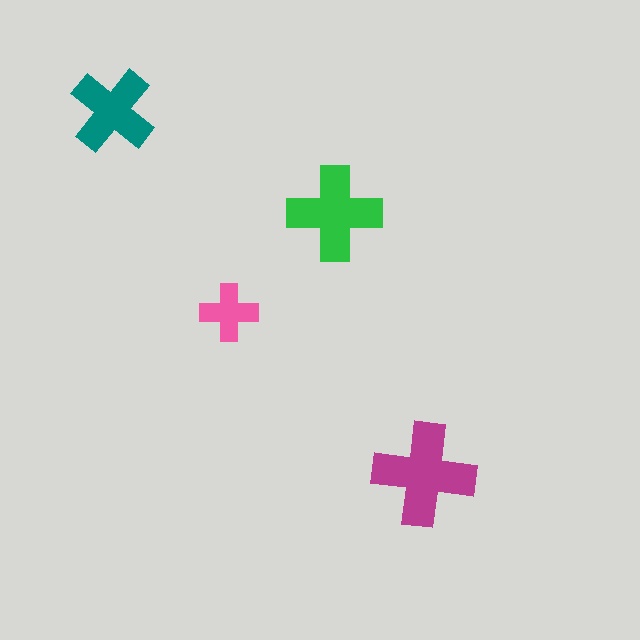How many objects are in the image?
There are 4 objects in the image.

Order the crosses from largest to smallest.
the magenta one, the green one, the teal one, the pink one.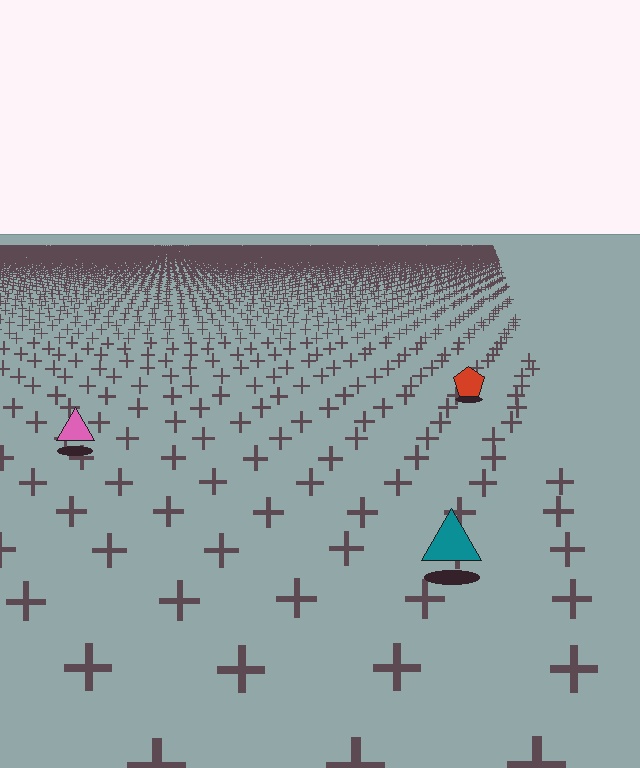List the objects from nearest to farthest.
From nearest to farthest: the teal triangle, the pink triangle, the red pentagon.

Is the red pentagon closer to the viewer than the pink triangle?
No. The pink triangle is closer — you can tell from the texture gradient: the ground texture is coarser near it.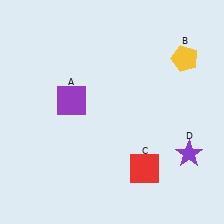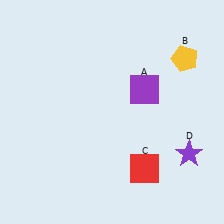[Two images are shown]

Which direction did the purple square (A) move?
The purple square (A) moved right.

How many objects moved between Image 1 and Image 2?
1 object moved between the two images.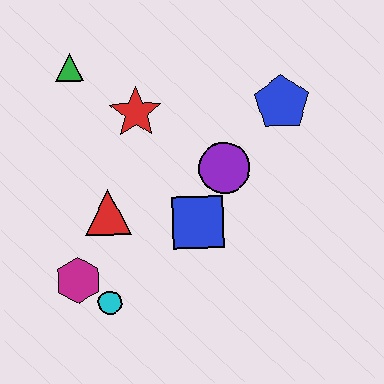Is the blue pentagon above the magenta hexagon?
Yes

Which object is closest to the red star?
The green triangle is closest to the red star.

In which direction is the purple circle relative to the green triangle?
The purple circle is to the right of the green triangle.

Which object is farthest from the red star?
The cyan circle is farthest from the red star.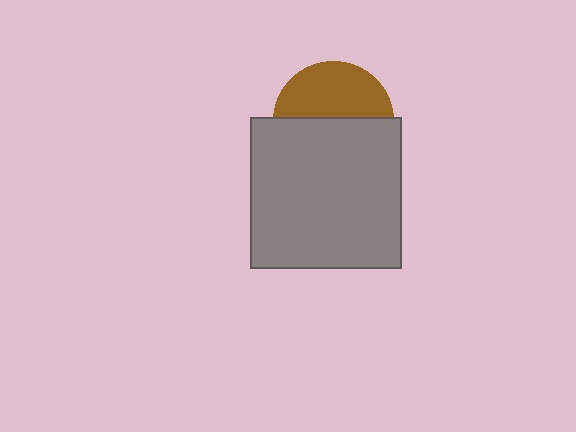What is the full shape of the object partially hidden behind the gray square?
The partially hidden object is a brown circle.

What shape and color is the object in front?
The object in front is a gray square.